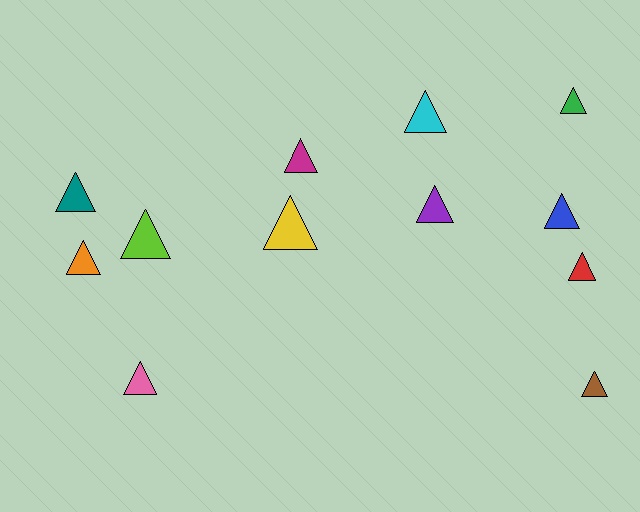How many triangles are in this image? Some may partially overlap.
There are 12 triangles.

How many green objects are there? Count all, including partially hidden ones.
There is 1 green object.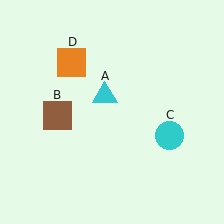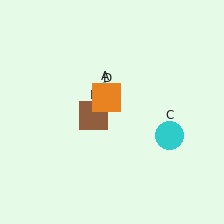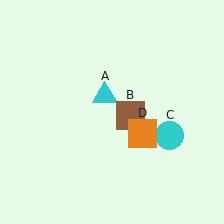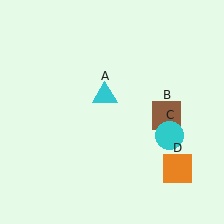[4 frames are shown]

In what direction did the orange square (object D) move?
The orange square (object D) moved down and to the right.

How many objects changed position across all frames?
2 objects changed position: brown square (object B), orange square (object D).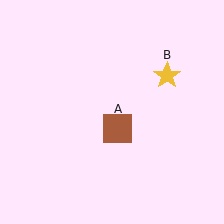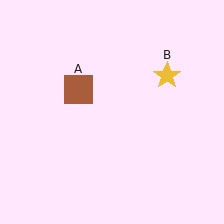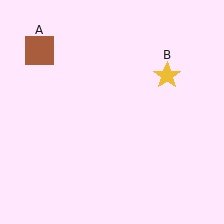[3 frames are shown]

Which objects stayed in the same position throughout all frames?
Yellow star (object B) remained stationary.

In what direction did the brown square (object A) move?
The brown square (object A) moved up and to the left.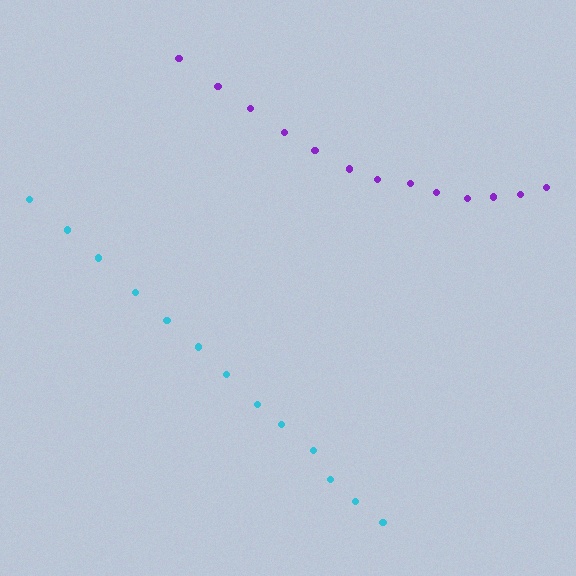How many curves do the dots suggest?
There are 2 distinct paths.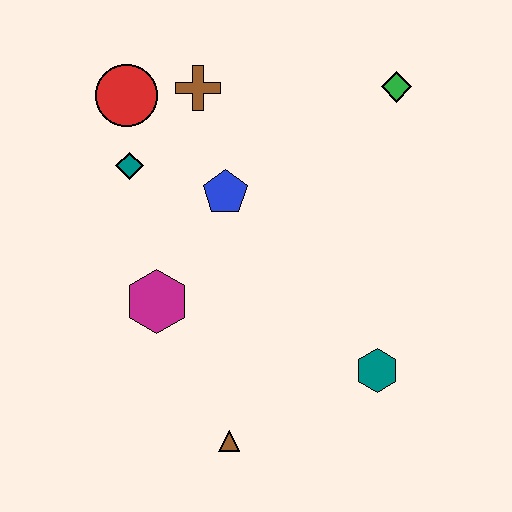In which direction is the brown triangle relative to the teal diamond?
The brown triangle is below the teal diamond.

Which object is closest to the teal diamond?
The red circle is closest to the teal diamond.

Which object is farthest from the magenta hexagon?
The green diamond is farthest from the magenta hexagon.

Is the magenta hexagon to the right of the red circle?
Yes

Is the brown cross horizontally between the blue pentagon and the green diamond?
No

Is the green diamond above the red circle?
Yes